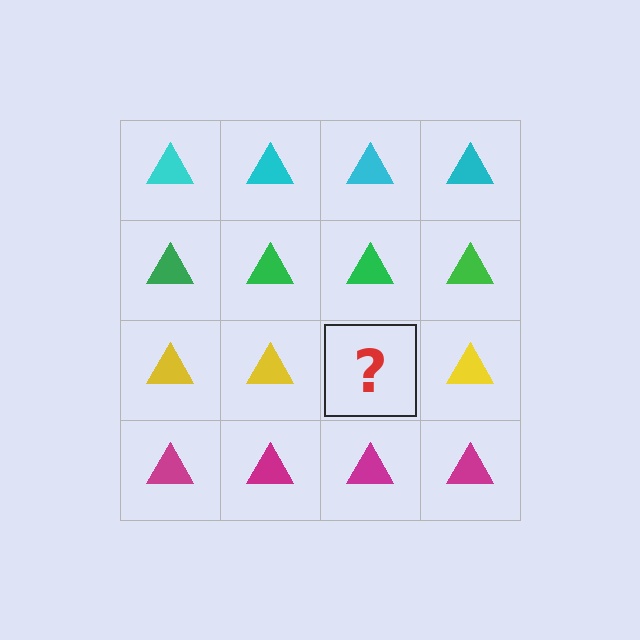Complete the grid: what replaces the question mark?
The question mark should be replaced with a yellow triangle.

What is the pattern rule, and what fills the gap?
The rule is that each row has a consistent color. The gap should be filled with a yellow triangle.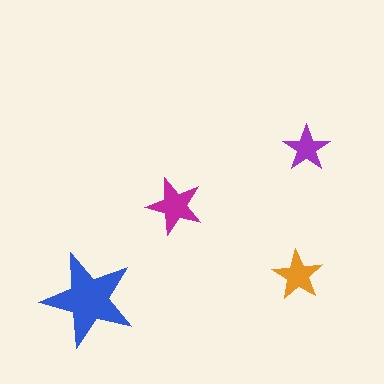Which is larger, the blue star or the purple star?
The blue one.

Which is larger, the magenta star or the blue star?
The blue one.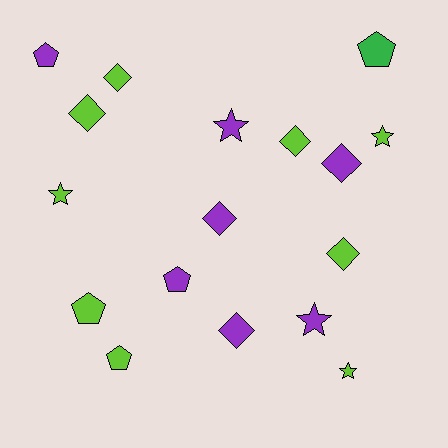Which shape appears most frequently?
Diamond, with 7 objects.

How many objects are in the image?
There are 17 objects.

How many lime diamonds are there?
There are 4 lime diamonds.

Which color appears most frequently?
Lime, with 9 objects.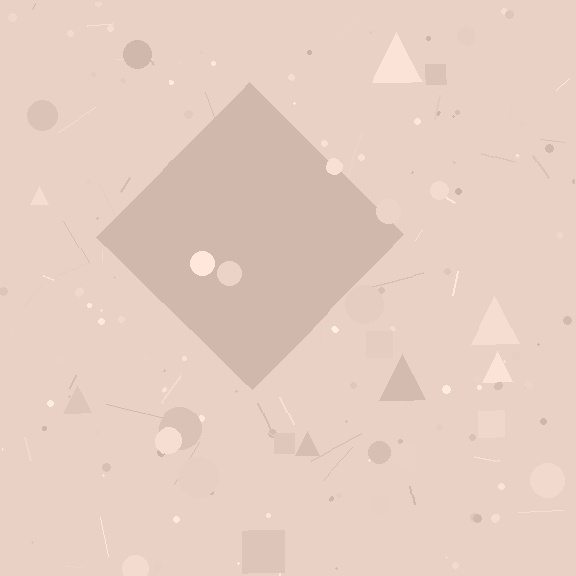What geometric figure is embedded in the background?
A diamond is embedded in the background.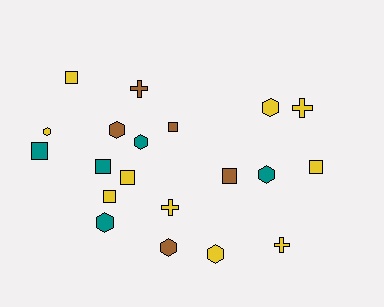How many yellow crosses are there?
There are 3 yellow crosses.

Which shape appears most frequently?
Square, with 8 objects.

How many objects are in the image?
There are 20 objects.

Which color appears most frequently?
Yellow, with 10 objects.